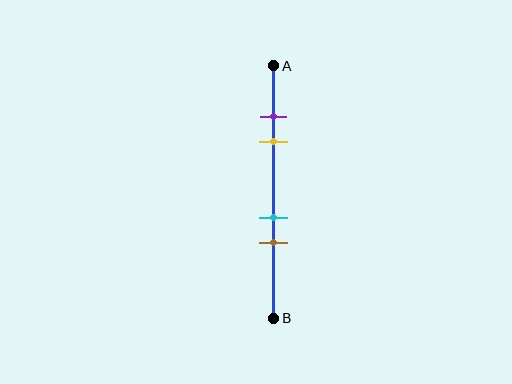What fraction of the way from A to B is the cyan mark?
The cyan mark is approximately 60% (0.6) of the way from A to B.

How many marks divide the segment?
There are 4 marks dividing the segment.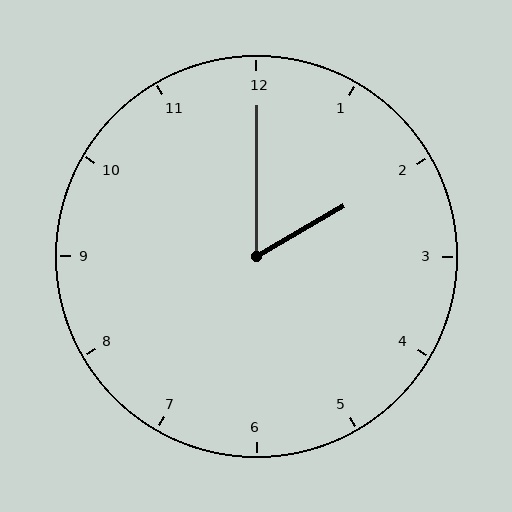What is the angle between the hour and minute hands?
Approximately 60 degrees.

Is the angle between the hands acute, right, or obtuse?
It is acute.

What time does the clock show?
2:00.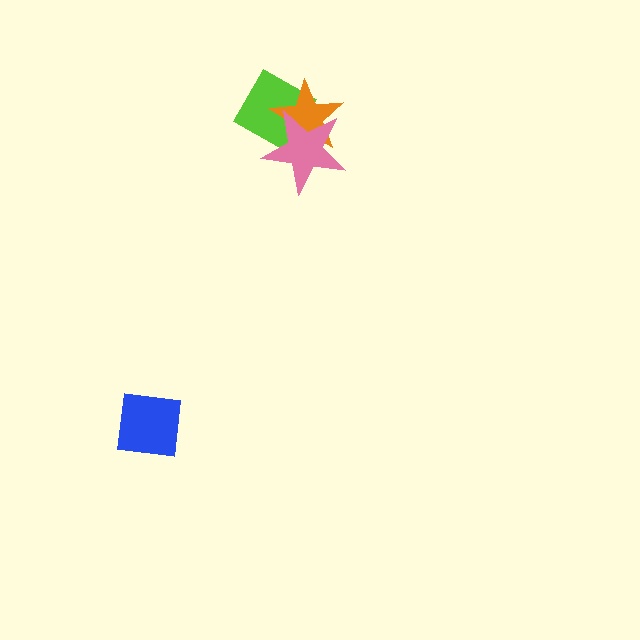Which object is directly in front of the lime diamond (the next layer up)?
The orange star is directly in front of the lime diamond.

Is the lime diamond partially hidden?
Yes, it is partially covered by another shape.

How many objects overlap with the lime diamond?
2 objects overlap with the lime diamond.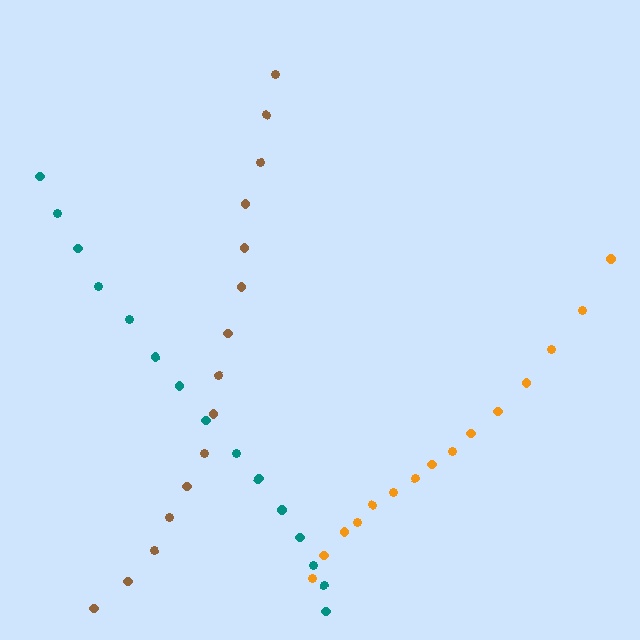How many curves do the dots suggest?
There are 3 distinct paths.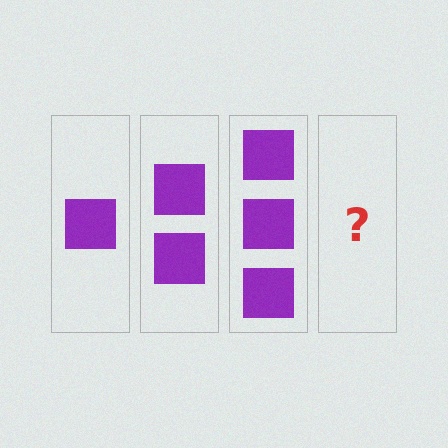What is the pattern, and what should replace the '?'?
The pattern is that each step adds one more square. The '?' should be 4 squares.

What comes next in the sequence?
The next element should be 4 squares.